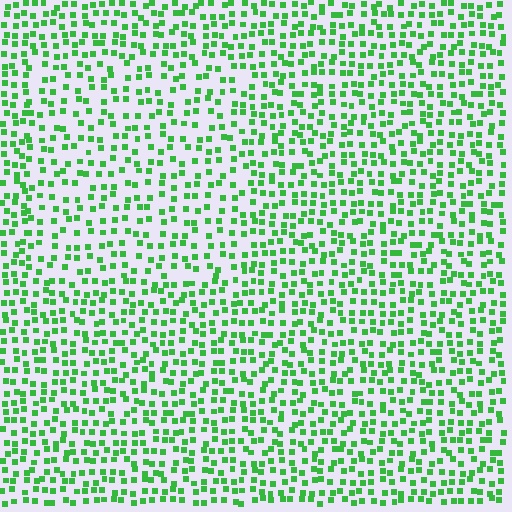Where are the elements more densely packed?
The elements are more densely packed outside the rectangle boundary.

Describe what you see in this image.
The image contains small green elements arranged at two different densities. A rectangle-shaped region is visible where the elements are less densely packed than the surrounding area.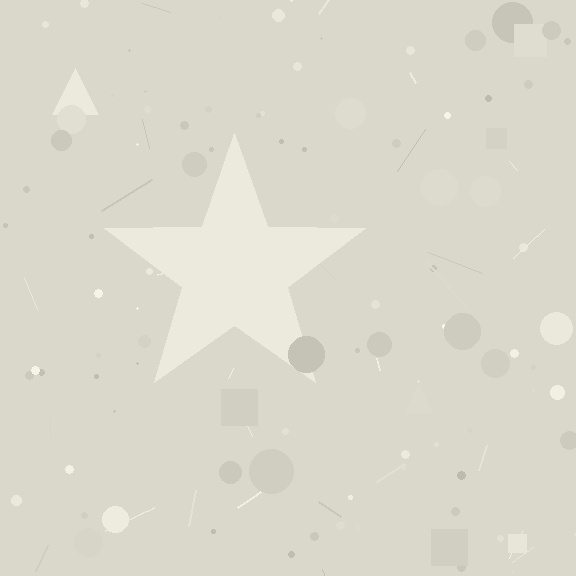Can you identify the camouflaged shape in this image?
The camouflaged shape is a star.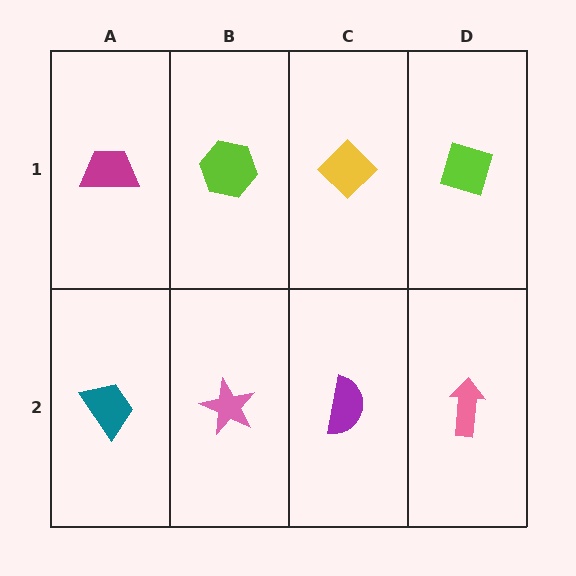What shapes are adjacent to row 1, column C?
A purple semicircle (row 2, column C), a lime hexagon (row 1, column B), a lime diamond (row 1, column D).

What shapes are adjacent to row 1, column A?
A teal trapezoid (row 2, column A), a lime hexagon (row 1, column B).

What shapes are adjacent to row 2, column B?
A lime hexagon (row 1, column B), a teal trapezoid (row 2, column A), a purple semicircle (row 2, column C).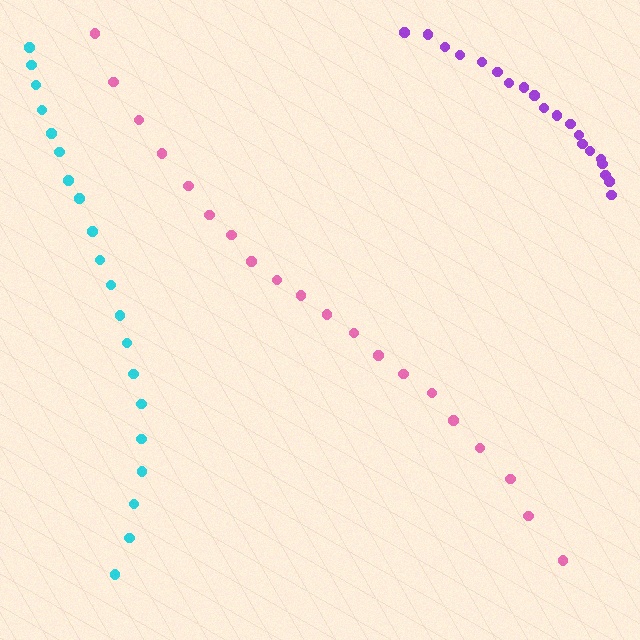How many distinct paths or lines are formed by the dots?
There are 3 distinct paths.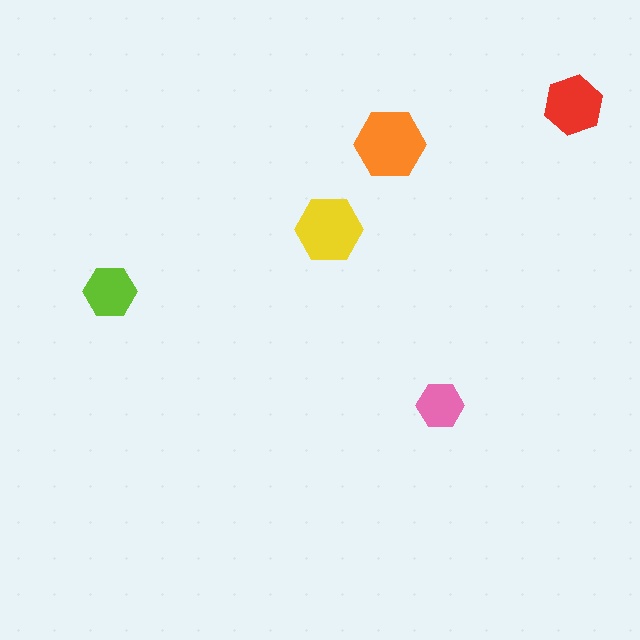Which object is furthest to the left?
The lime hexagon is leftmost.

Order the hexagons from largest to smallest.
the orange one, the yellow one, the red one, the lime one, the pink one.